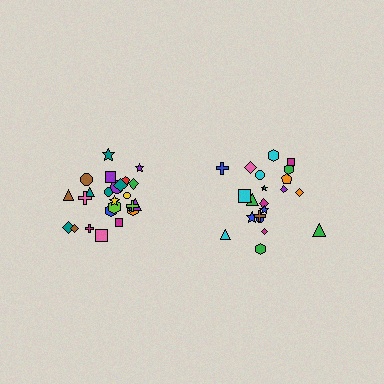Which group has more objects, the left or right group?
The left group.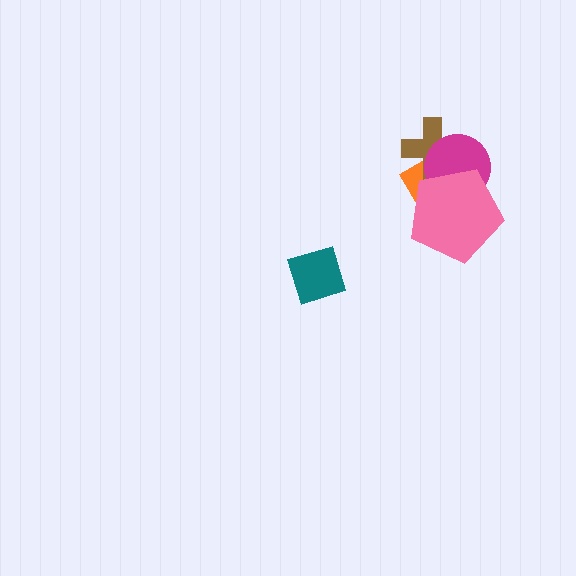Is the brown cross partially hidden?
Yes, it is partially covered by another shape.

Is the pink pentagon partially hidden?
No, no other shape covers it.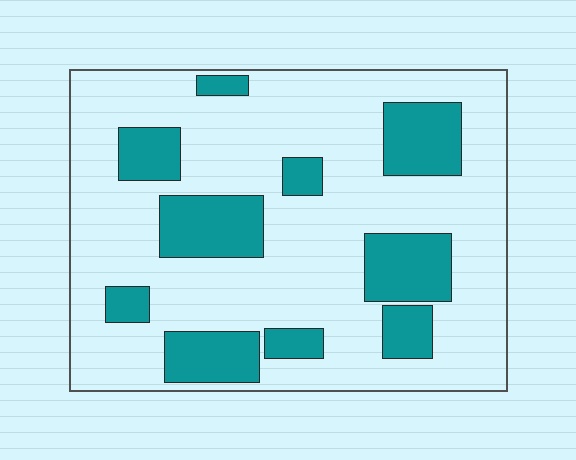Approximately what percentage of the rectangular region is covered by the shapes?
Approximately 25%.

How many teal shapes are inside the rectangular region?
10.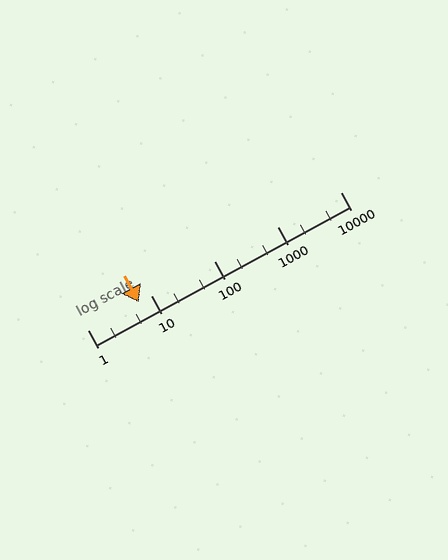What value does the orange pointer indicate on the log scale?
The pointer indicates approximately 6.4.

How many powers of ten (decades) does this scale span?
The scale spans 4 decades, from 1 to 10000.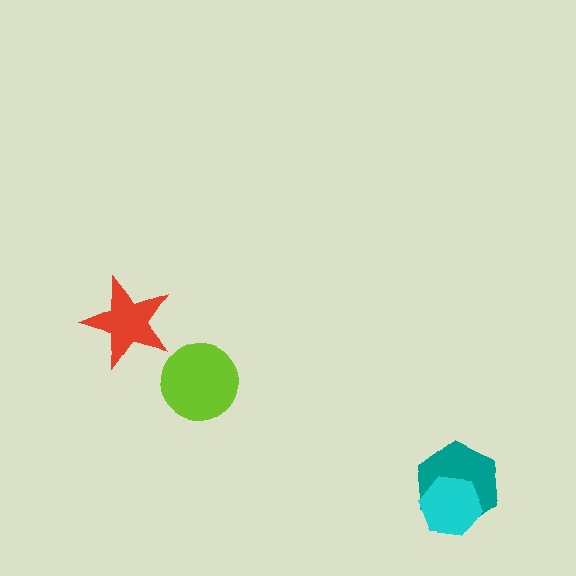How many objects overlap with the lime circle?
0 objects overlap with the lime circle.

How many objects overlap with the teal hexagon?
1 object overlaps with the teal hexagon.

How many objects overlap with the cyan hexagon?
1 object overlaps with the cyan hexagon.